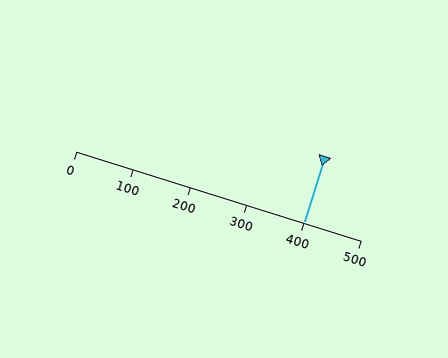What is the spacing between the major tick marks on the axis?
The major ticks are spaced 100 apart.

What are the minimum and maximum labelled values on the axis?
The axis runs from 0 to 500.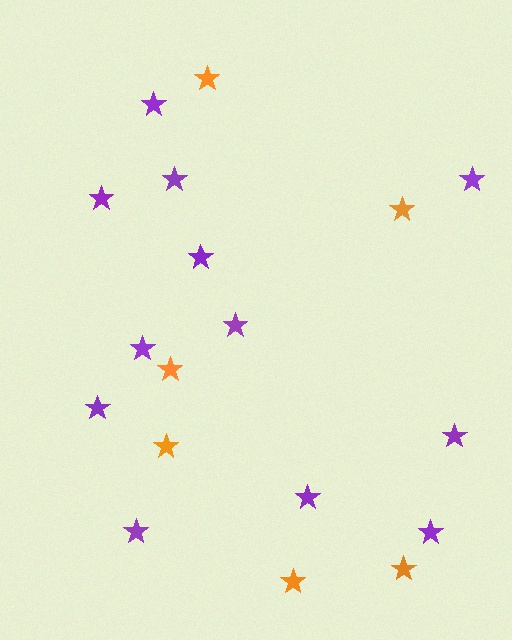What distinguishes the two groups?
There are 2 groups: one group of purple stars (12) and one group of orange stars (6).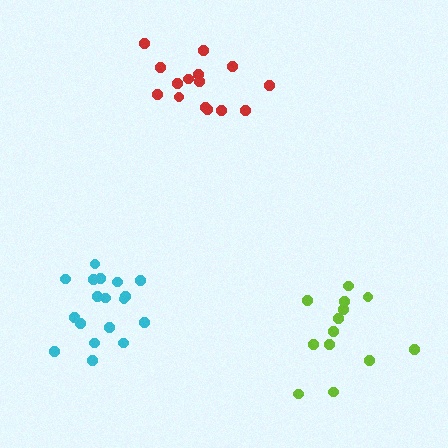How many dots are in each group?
Group 1: 15 dots, Group 2: 13 dots, Group 3: 18 dots (46 total).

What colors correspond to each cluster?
The clusters are colored: red, lime, cyan.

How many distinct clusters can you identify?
There are 3 distinct clusters.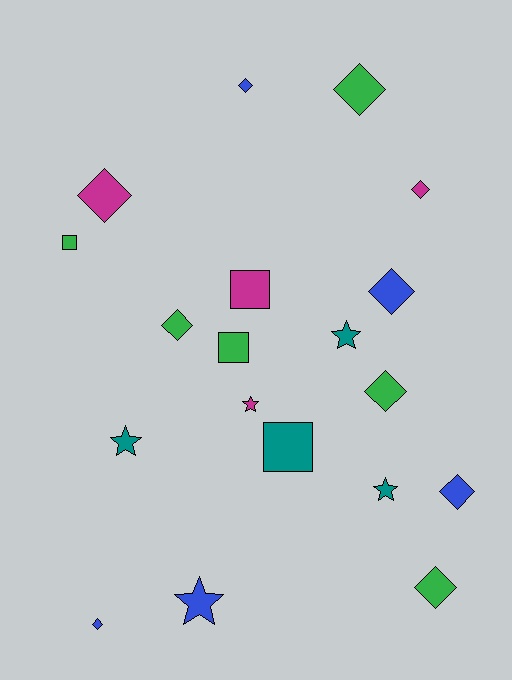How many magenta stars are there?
There is 1 magenta star.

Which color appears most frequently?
Green, with 6 objects.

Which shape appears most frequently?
Diamond, with 10 objects.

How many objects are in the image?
There are 19 objects.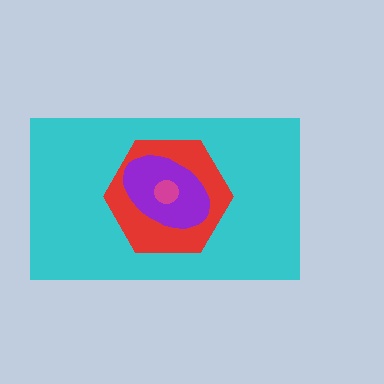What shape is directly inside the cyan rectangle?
The red hexagon.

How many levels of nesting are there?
4.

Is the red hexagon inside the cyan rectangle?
Yes.